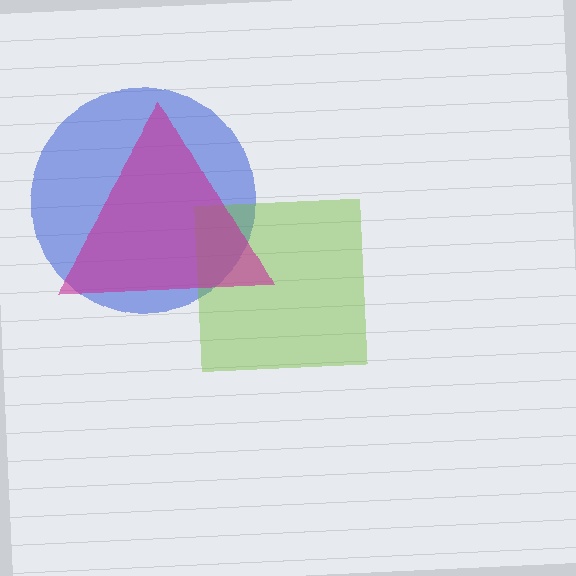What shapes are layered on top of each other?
The layered shapes are: a blue circle, a lime square, a magenta triangle.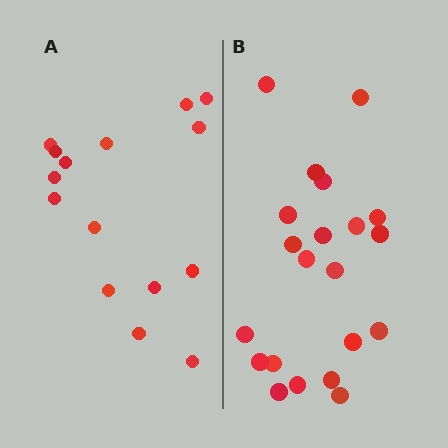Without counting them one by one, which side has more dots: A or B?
Region B (the right region) has more dots.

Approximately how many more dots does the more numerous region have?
Region B has about 6 more dots than region A.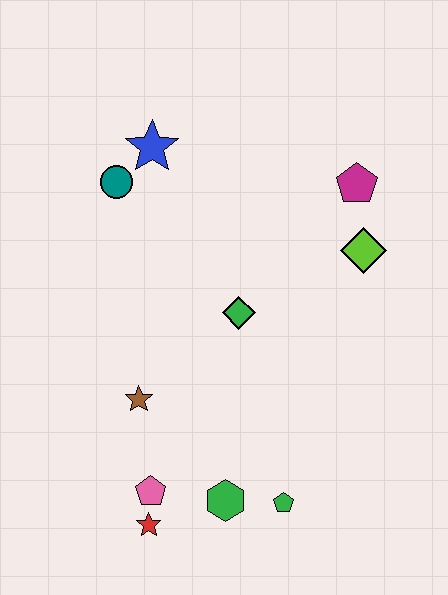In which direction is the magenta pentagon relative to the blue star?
The magenta pentagon is to the right of the blue star.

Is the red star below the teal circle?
Yes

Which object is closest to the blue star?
The teal circle is closest to the blue star.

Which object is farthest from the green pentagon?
The blue star is farthest from the green pentagon.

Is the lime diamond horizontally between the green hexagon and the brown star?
No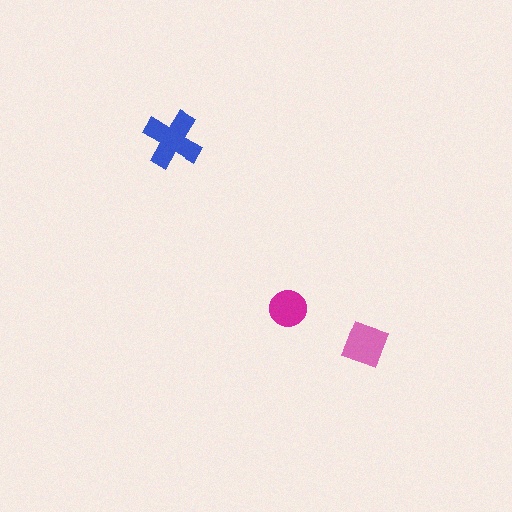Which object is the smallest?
The magenta circle.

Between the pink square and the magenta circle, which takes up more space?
The pink square.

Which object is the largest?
The blue cross.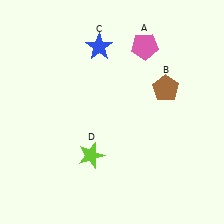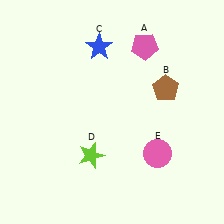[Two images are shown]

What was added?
A pink circle (E) was added in Image 2.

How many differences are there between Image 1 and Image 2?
There is 1 difference between the two images.